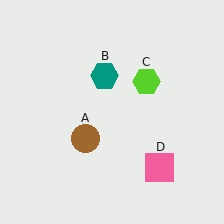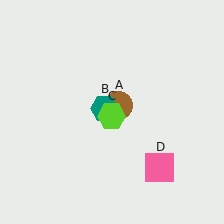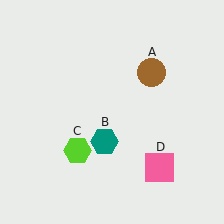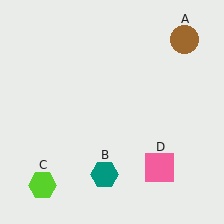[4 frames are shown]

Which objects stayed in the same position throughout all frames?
Pink square (object D) remained stationary.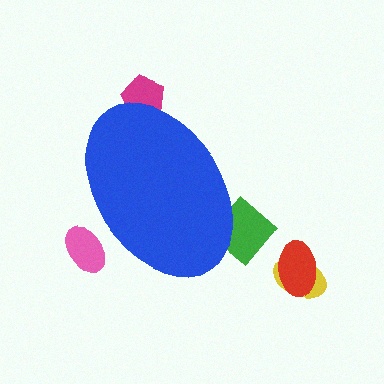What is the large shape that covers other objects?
A blue ellipse.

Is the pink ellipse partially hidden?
Yes, the pink ellipse is partially hidden behind the blue ellipse.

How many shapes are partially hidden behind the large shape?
3 shapes are partially hidden.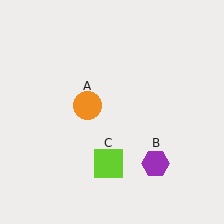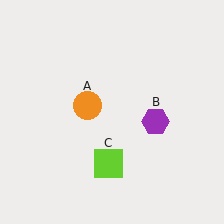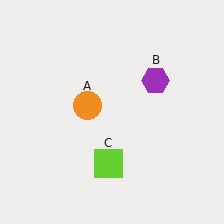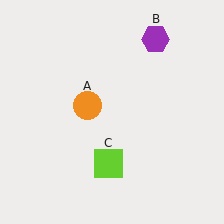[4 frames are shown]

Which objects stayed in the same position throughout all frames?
Orange circle (object A) and lime square (object C) remained stationary.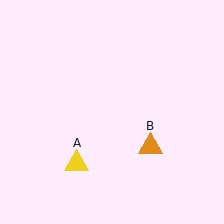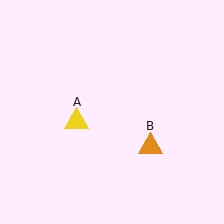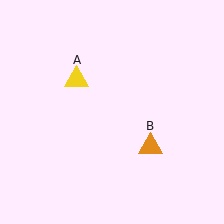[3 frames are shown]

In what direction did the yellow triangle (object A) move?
The yellow triangle (object A) moved up.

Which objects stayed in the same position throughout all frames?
Orange triangle (object B) remained stationary.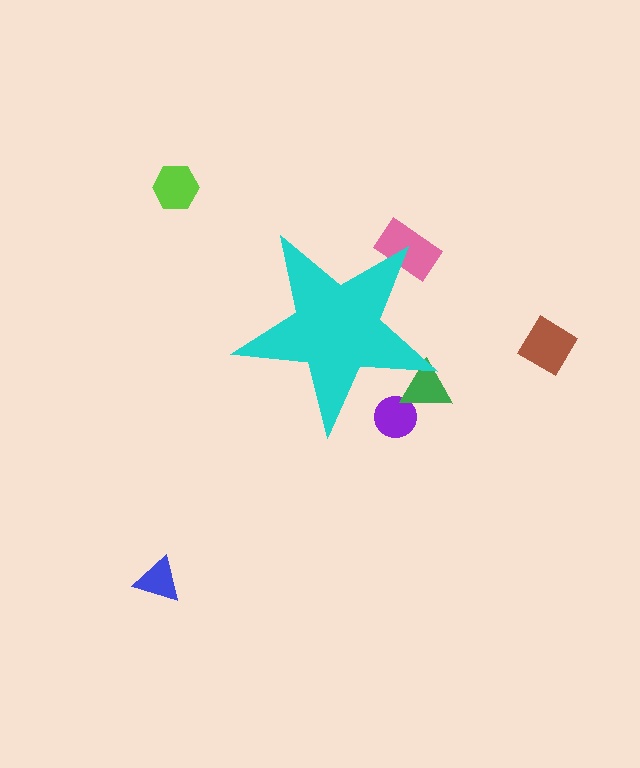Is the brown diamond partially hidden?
No, the brown diamond is fully visible.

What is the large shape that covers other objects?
A cyan star.